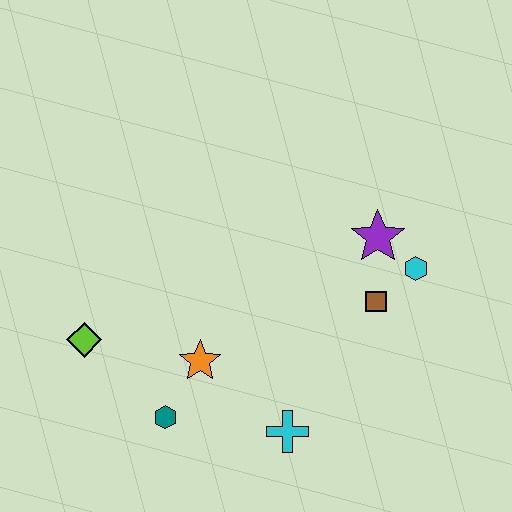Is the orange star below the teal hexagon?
No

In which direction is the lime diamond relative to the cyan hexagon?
The lime diamond is to the left of the cyan hexagon.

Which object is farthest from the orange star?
The cyan hexagon is farthest from the orange star.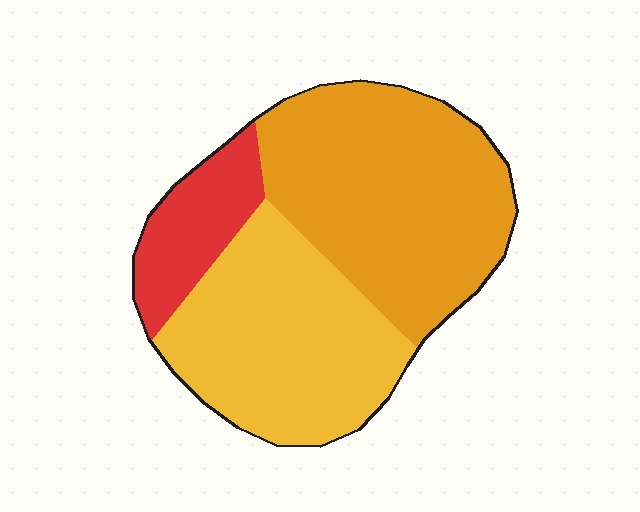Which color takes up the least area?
Red, at roughly 15%.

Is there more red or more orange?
Orange.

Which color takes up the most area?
Orange, at roughly 45%.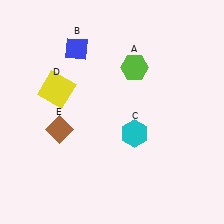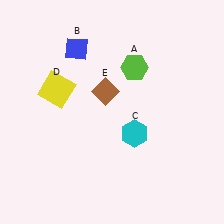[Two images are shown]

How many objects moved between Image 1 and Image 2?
1 object moved between the two images.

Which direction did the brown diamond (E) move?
The brown diamond (E) moved right.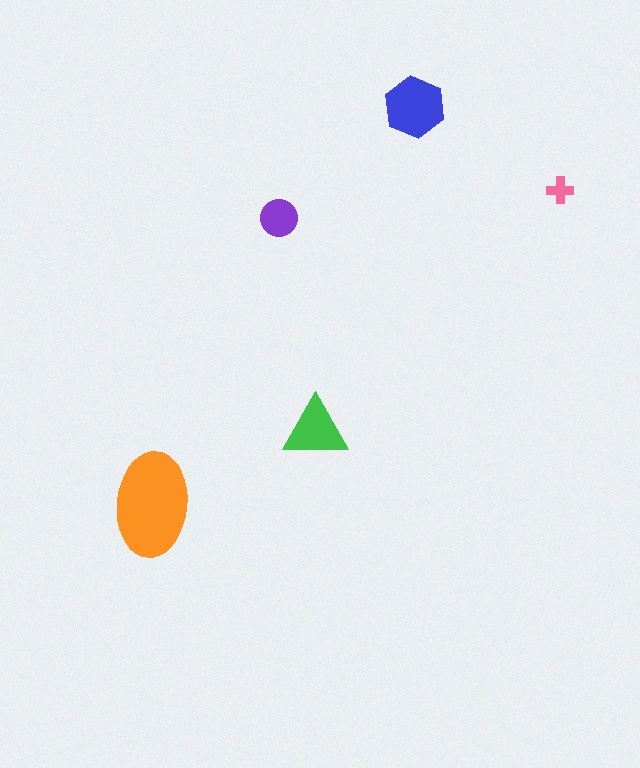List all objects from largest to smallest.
The orange ellipse, the blue hexagon, the green triangle, the purple circle, the pink cross.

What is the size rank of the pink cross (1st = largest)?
5th.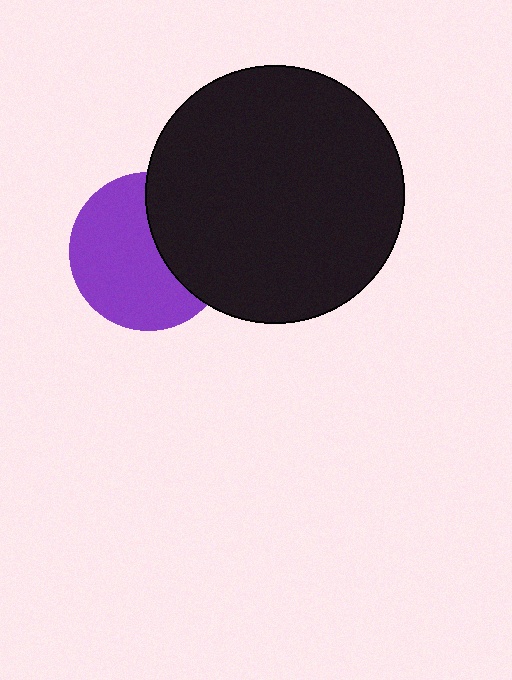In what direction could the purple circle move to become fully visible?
The purple circle could move left. That would shift it out from behind the black circle entirely.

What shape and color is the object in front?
The object in front is a black circle.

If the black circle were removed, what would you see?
You would see the complete purple circle.